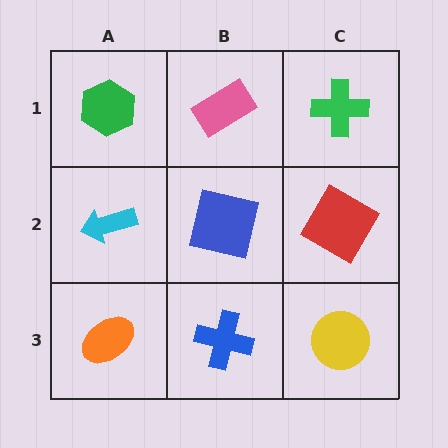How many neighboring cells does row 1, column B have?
3.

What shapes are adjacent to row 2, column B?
A pink rectangle (row 1, column B), a blue cross (row 3, column B), a cyan arrow (row 2, column A), a red square (row 2, column C).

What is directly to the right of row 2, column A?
A blue square.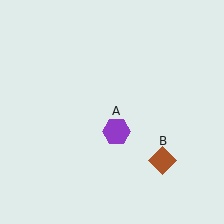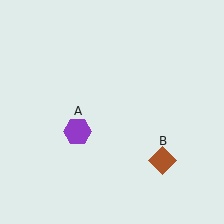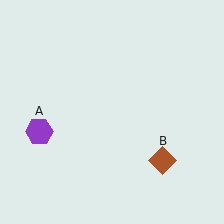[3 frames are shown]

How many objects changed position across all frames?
1 object changed position: purple hexagon (object A).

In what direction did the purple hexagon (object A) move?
The purple hexagon (object A) moved left.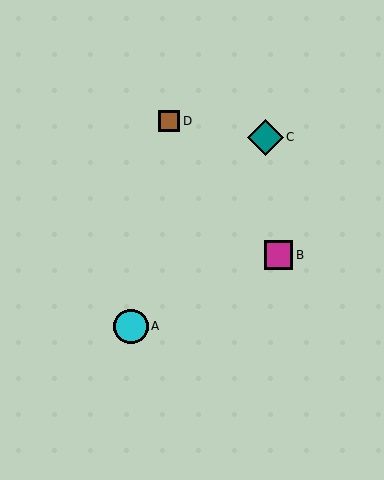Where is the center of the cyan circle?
The center of the cyan circle is at (131, 326).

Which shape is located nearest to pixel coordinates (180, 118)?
The brown square (labeled D) at (169, 121) is nearest to that location.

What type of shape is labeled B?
Shape B is a magenta square.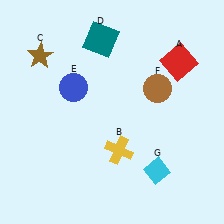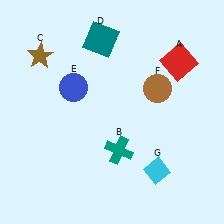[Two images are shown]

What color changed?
The cross (B) changed from yellow in Image 1 to teal in Image 2.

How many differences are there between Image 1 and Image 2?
There is 1 difference between the two images.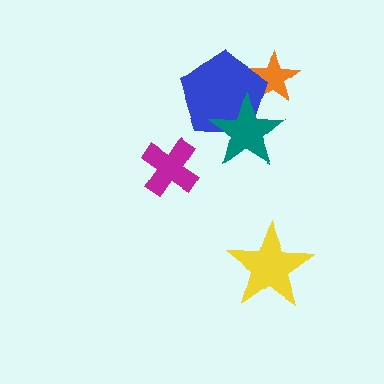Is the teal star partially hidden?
No, no other shape covers it.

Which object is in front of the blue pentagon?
The teal star is in front of the blue pentagon.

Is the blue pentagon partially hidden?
Yes, it is partially covered by another shape.